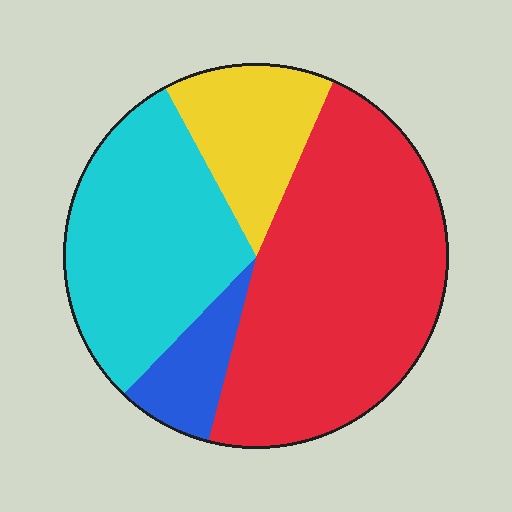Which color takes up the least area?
Blue, at roughly 10%.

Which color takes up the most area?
Red, at roughly 45%.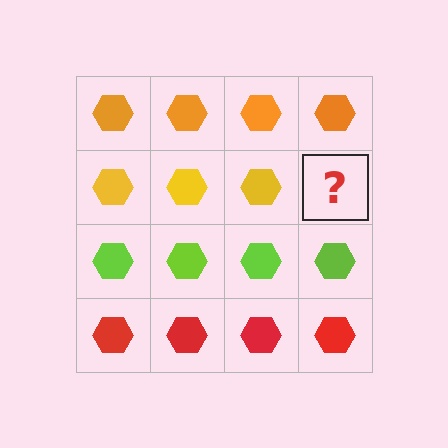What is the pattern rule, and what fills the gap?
The rule is that each row has a consistent color. The gap should be filled with a yellow hexagon.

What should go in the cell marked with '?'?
The missing cell should contain a yellow hexagon.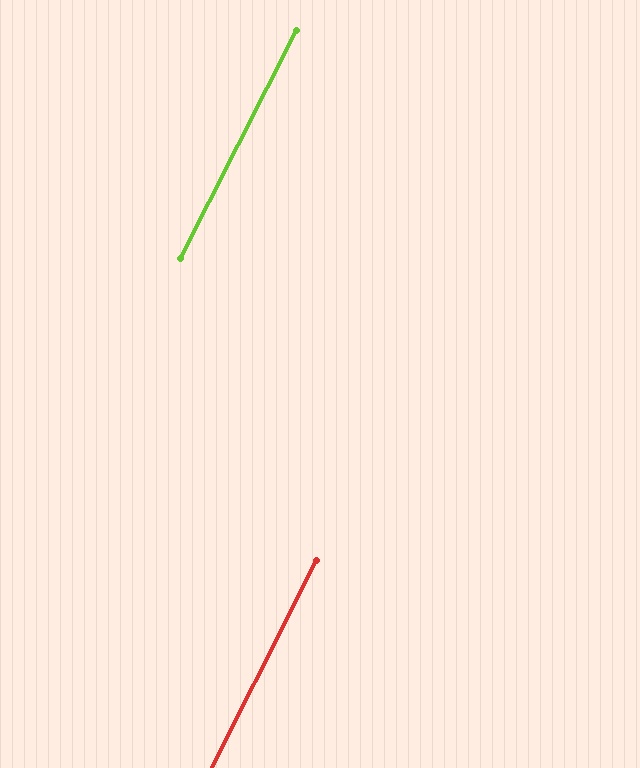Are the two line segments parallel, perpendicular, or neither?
Parallel — their directions differ by only 0.2°.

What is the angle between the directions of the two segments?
Approximately 0 degrees.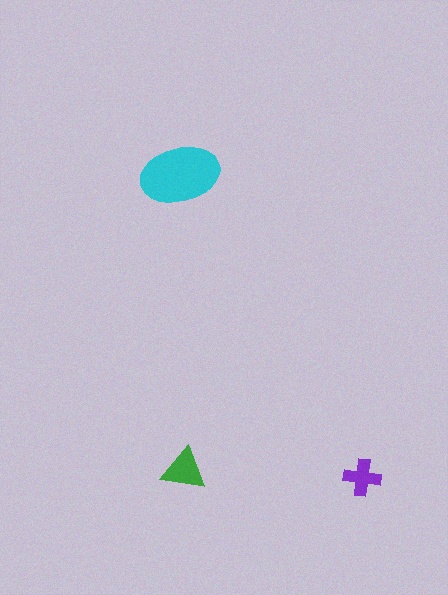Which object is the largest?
The cyan ellipse.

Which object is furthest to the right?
The purple cross is rightmost.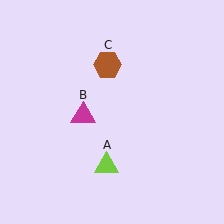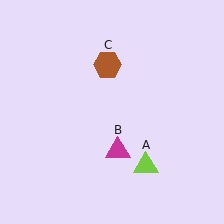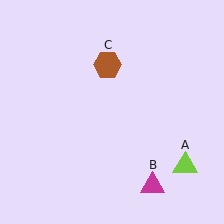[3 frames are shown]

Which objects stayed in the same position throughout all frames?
Brown hexagon (object C) remained stationary.